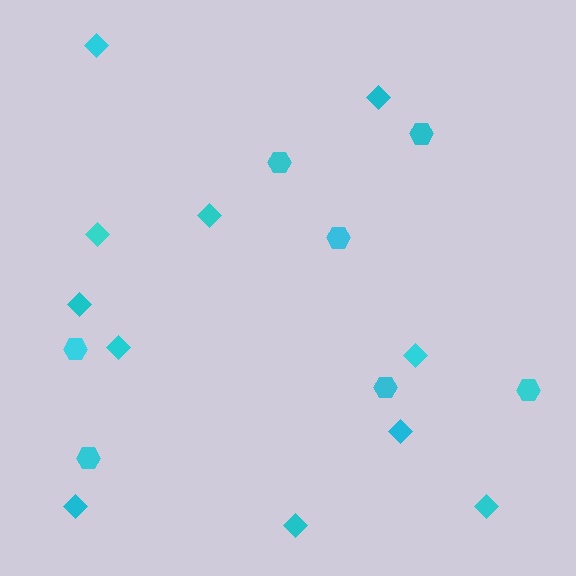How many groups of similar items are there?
There are 2 groups: one group of hexagons (7) and one group of diamonds (11).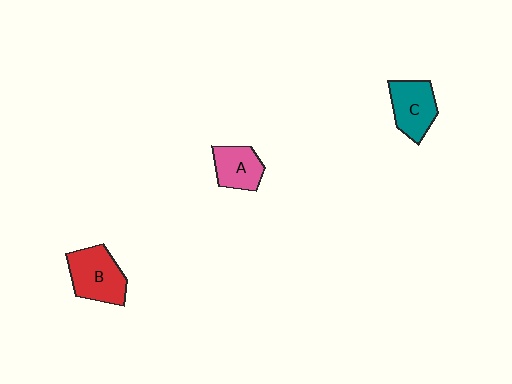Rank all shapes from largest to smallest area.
From largest to smallest: B (red), C (teal), A (pink).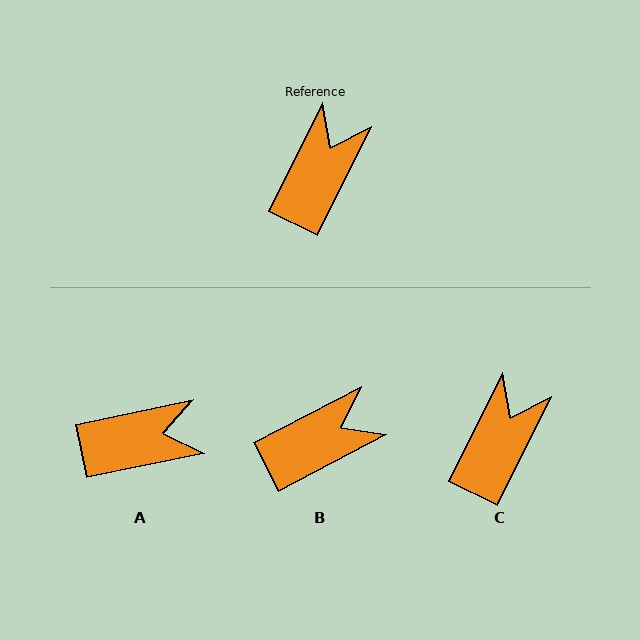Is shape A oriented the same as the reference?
No, it is off by about 52 degrees.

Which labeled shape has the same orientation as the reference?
C.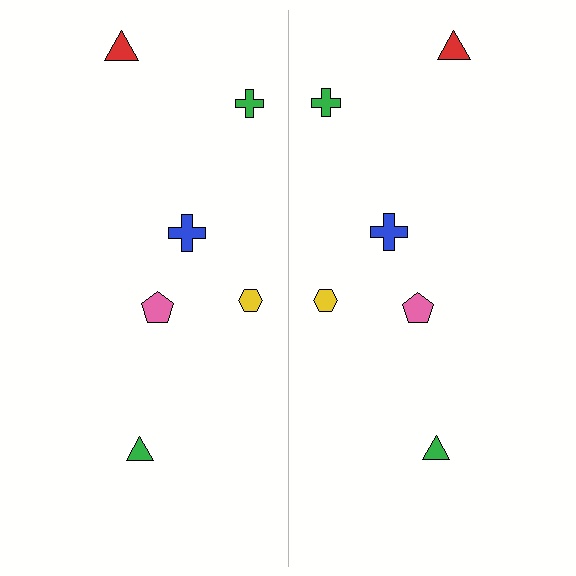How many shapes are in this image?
There are 12 shapes in this image.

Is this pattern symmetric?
Yes, this pattern has bilateral (reflection) symmetry.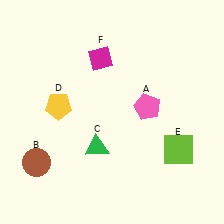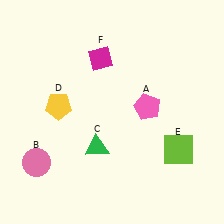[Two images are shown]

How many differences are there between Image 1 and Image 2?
There is 1 difference between the two images.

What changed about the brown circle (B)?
In Image 1, B is brown. In Image 2, it changed to pink.